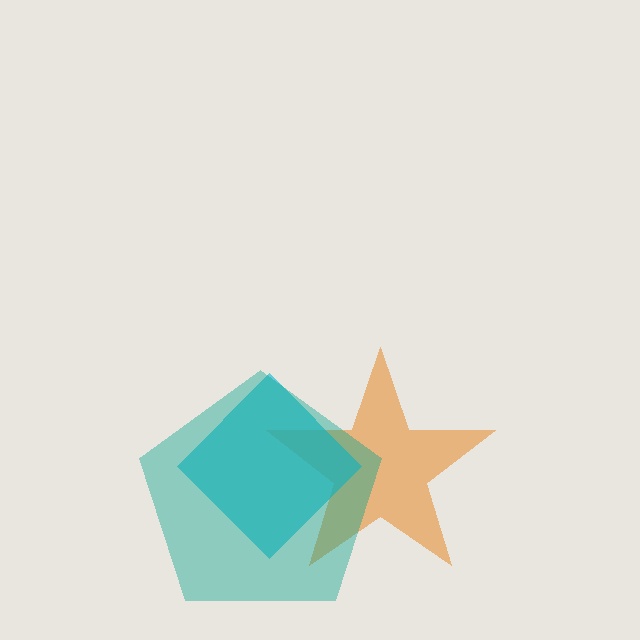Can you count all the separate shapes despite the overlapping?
Yes, there are 3 separate shapes.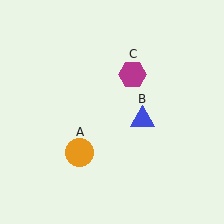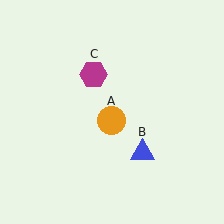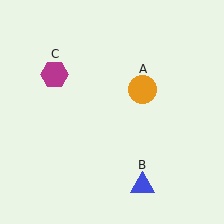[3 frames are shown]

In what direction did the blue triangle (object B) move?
The blue triangle (object B) moved down.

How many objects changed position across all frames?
3 objects changed position: orange circle (object A), blue triangle (object B), magenta hexagon (object C).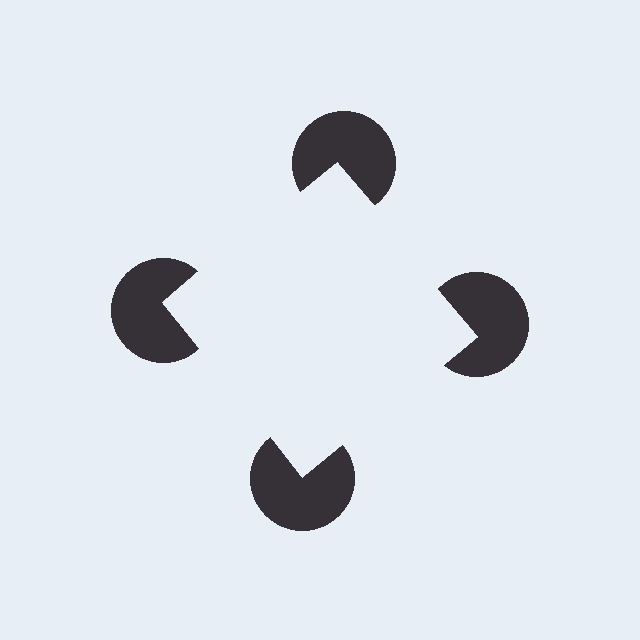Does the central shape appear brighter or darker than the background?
It typically appears slightly brighter than the background, even though no actual brightness change is drawn.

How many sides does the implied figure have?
4 sides.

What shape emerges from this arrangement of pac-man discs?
An illusory square — its edges are inferred from the aligned wedge cuts in the pac-man discs, not physically drawn.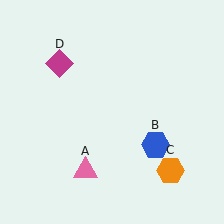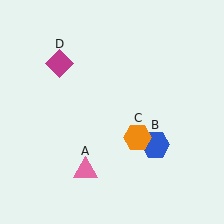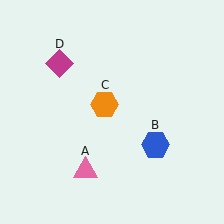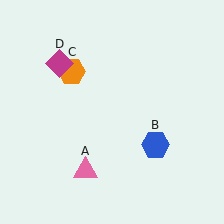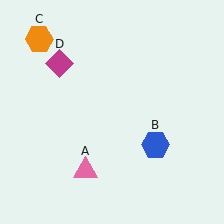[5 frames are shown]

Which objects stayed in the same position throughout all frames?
Pink triangle (object A) and blue hexagon (object B) and magenta diamond (object D) remained stationary.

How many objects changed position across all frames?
1 object changed position: orange hexagon (object C).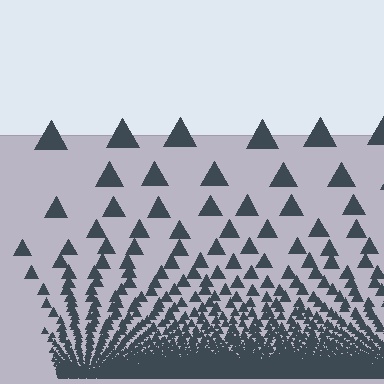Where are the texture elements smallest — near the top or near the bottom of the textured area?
Near the bottom.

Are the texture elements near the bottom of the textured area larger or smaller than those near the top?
Smaller. The gradient is inverted — elements near the bottom are smaller and denser.